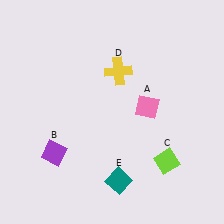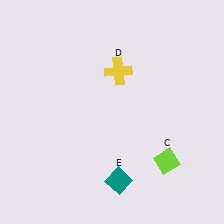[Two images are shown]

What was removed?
The pink diamond (A), the purple diamond (B) were removed in Image 2.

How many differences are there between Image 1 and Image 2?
There are 2 differences between the two images.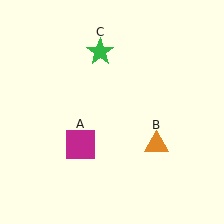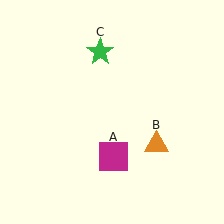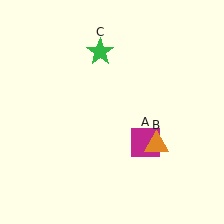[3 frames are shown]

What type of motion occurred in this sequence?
The magenta square (object A) rotated counterclockwise around the center of the scene.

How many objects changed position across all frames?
1 object changed position: magenta square (object A).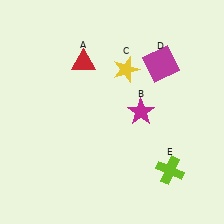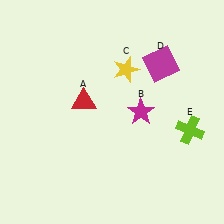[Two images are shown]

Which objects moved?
The objects that moved are: the red triangle (A), the lime cross (E).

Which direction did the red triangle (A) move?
The red triangle (A) moved down.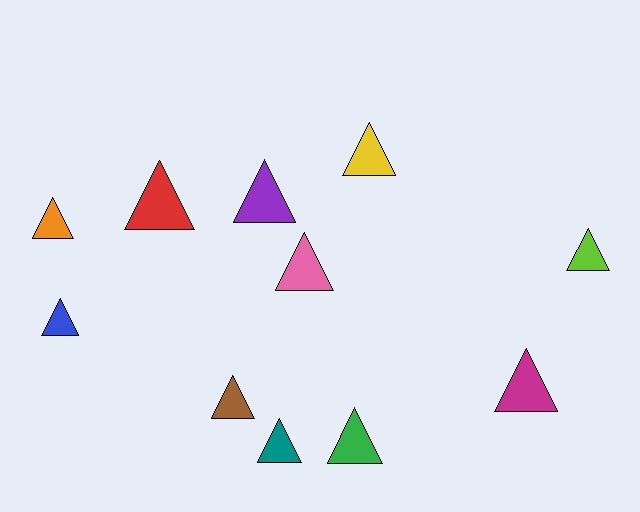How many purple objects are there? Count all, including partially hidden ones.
There is 1 purple object.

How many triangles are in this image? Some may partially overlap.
There are 11 triangles.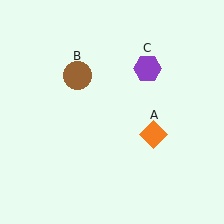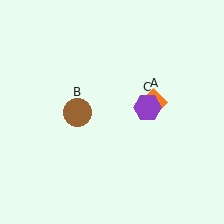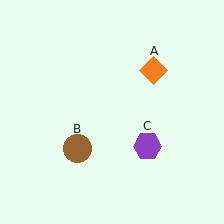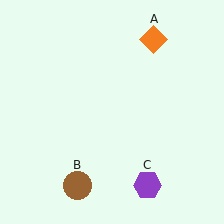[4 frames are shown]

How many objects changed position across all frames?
3 objects changed position: orange diamond (object A), brown circle (object B), purple hexagon (object C).